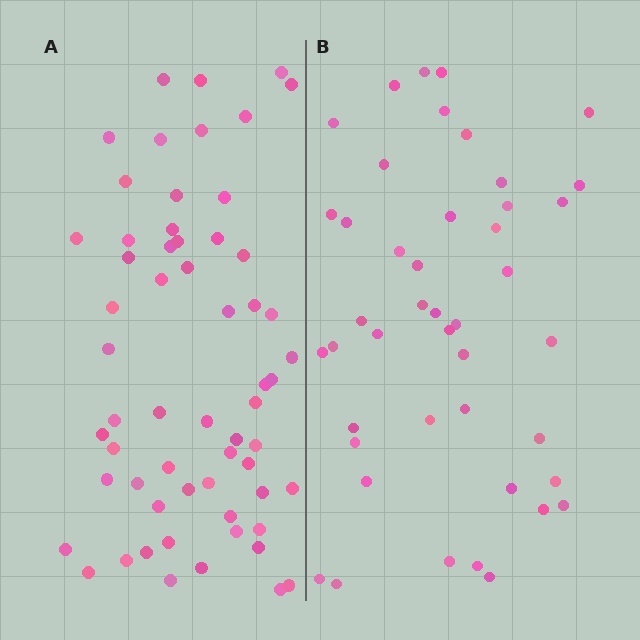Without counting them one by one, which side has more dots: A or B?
Region A (the left region) has more dots.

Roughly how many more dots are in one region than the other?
Region A has approximately 15 more dots than region B.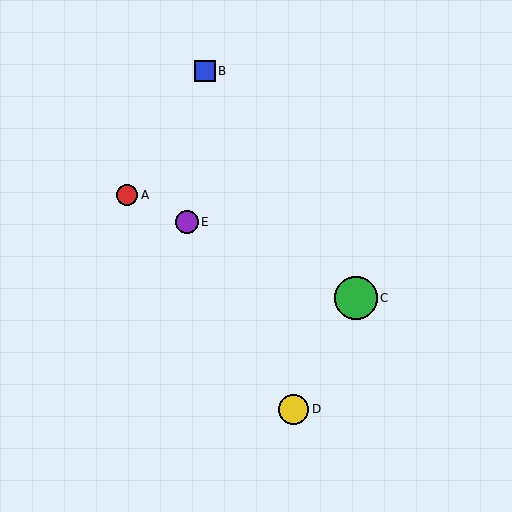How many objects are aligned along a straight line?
3 objects (A, C, E) are aligned along a straight line.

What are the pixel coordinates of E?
Object E is at (187, 222).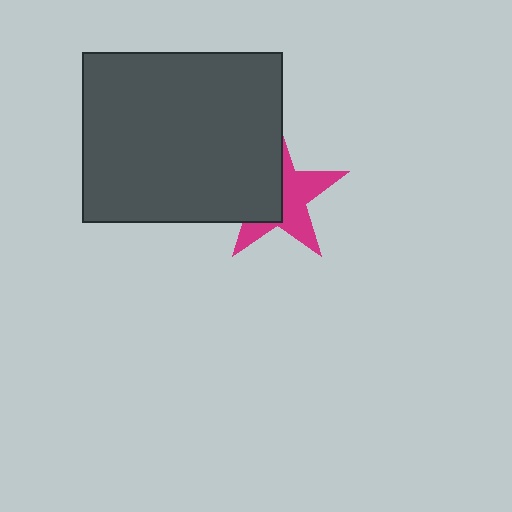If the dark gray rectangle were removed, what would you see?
You would see the complete magenta star.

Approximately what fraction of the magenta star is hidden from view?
Roughly 49% of the magenta star is hidden behind the dark gray rectangle.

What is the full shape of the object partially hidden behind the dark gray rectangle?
The partially hidden object is a magenta star.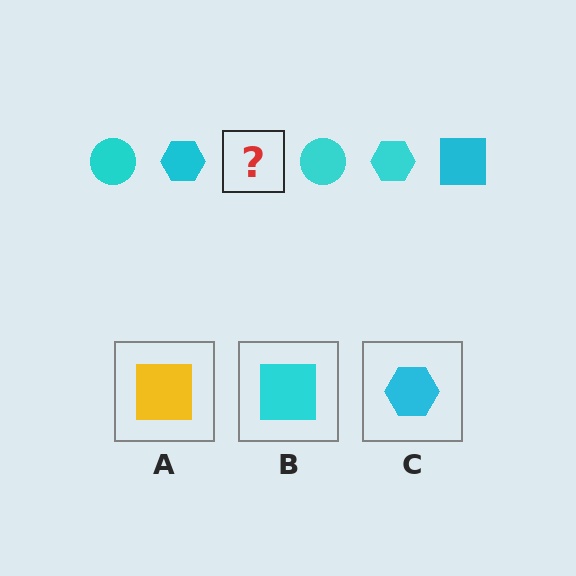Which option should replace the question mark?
Option B.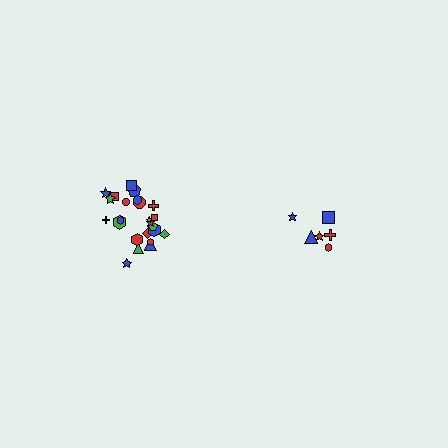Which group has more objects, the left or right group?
The left group.